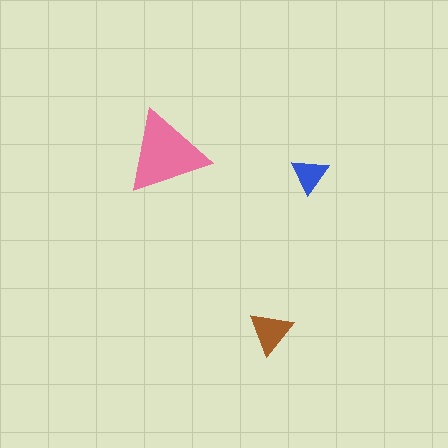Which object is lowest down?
The brown triangle is bottommost.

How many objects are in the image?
There are 3 objects in the image.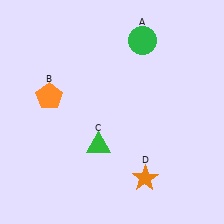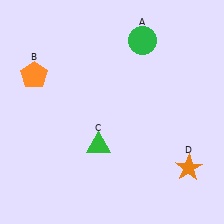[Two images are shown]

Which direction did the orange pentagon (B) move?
The orange pentagon (B) moved up.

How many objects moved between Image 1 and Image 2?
2 objects moved between the two images.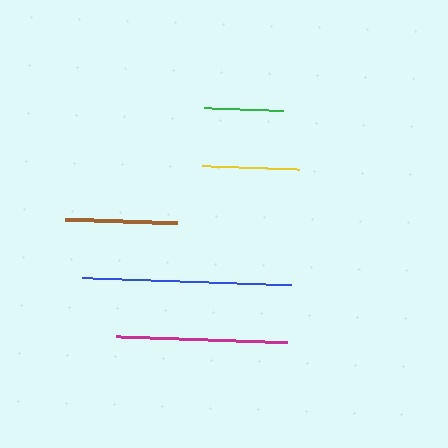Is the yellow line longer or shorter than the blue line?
The blue line is longer than the yellow line.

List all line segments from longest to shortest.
From longest to shortest: blue, magenta, brown, yellow, green.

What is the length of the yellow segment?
The yellow segment is approximately 97 pixels long.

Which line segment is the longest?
The blue line is the longest at approximately 209 pixels.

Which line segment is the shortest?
The green line is the shortest at approximately 78 pixels.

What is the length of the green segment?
The green segment is approximately 78 pixels long.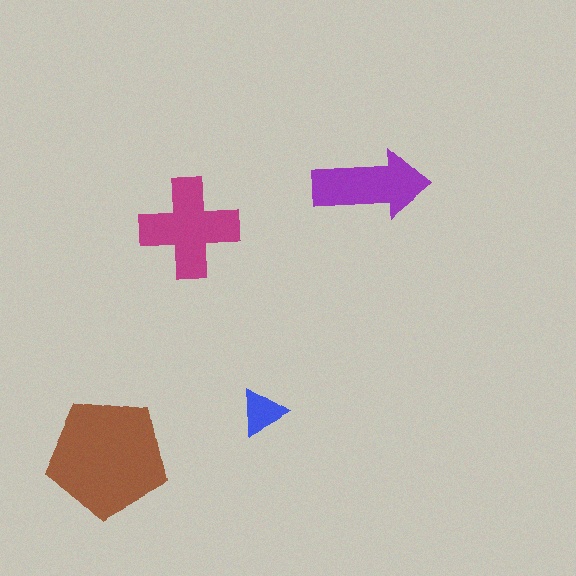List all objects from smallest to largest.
The blue triangle, the purple arrow, the magenta cross, the brown pentagon.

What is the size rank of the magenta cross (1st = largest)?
2nd.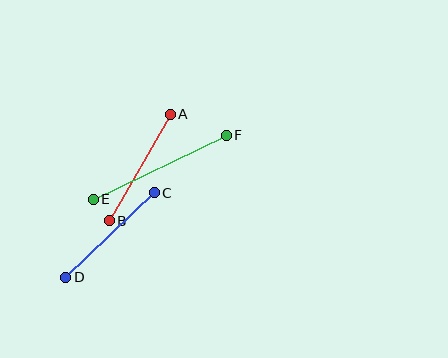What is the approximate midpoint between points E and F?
The midpoint is at approximately (160, 167) pixels.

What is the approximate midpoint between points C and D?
The midpoint is at approximately (110, 235) pixels.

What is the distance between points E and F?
The distance is approximately 147 pixels.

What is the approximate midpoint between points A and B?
The midpoint is at approximately (140, 168) pixels.